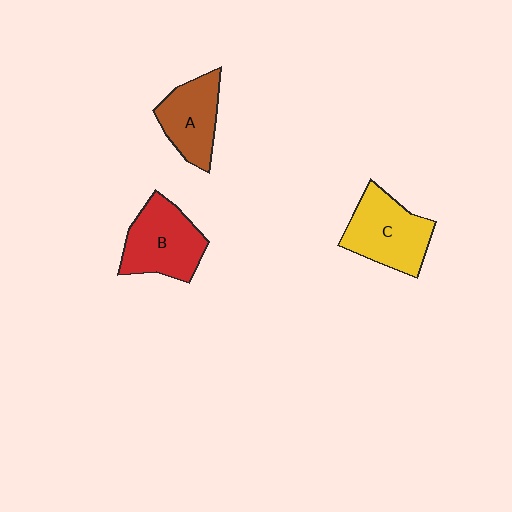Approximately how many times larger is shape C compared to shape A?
Approximately 1.2 times.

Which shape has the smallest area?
Shape A (brown).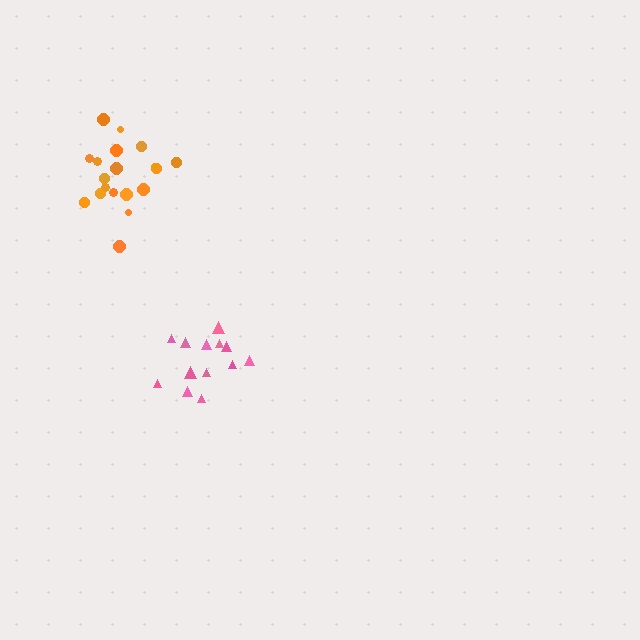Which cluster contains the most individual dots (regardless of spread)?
Orange (19).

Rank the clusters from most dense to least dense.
orange, pink.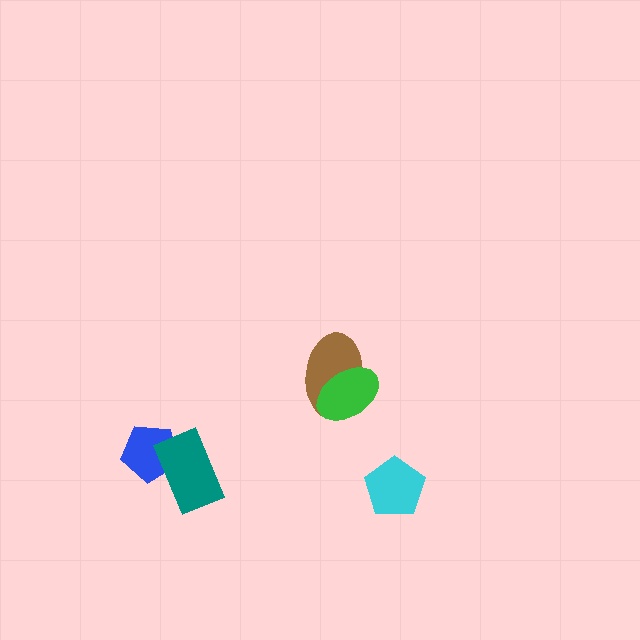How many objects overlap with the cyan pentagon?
0 objects overlap with the cyan pentagon.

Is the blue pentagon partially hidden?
Yes, it is partially covered by another shape.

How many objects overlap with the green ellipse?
1 object overlaps with the green ellipse.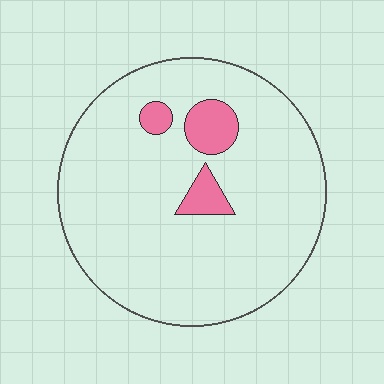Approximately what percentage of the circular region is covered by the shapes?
Approximately 10%.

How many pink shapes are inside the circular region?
3.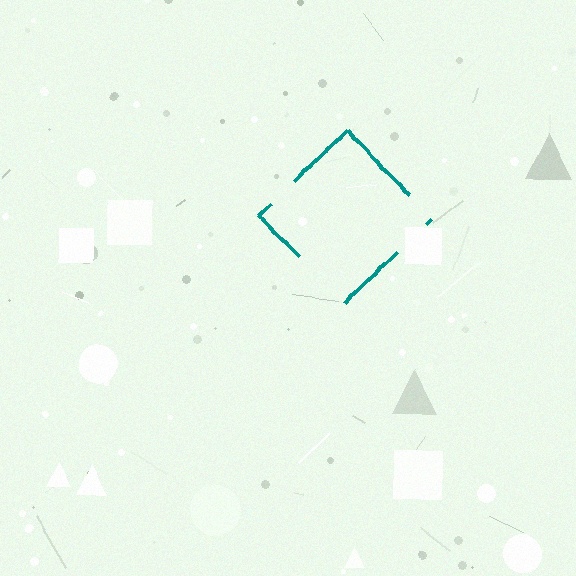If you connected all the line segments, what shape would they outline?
They would outline a diamond.